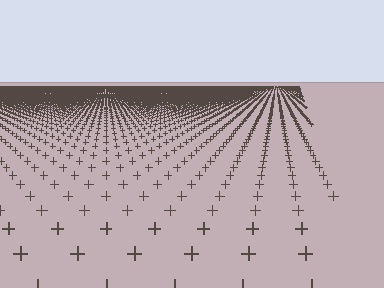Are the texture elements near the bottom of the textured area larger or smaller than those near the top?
Larger. Near the bottom, elements are closer to the viewer and appear at a bigger on-screen size.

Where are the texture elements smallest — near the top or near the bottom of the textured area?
Near the top.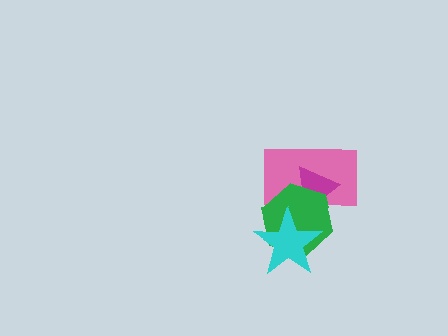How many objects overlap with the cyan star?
2 objects overlap with the cyan star.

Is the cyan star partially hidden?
No, no other shape covers it.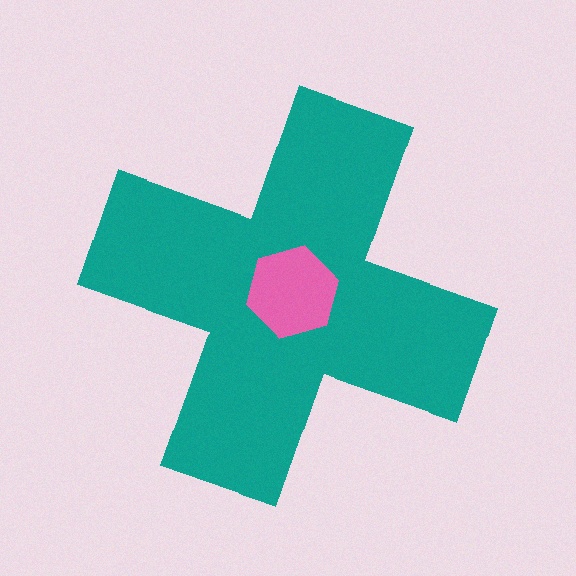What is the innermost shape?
The pink hexagon.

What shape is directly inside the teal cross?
The pink hexagon.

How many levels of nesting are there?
2.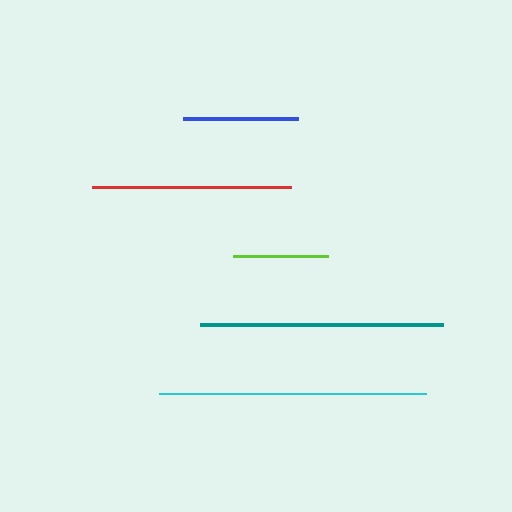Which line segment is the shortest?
The lime line is the shortest at approximately 96 pixels.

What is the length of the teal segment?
The teal segment is approximately 243 pixels long.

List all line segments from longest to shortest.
From longest to shortest: cyan, teal, red, blue, lime.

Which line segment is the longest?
The cyan line is the longest at approximately 267 pixels.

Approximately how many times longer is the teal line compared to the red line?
The teal line is approximately 1.2 times the length of the red line.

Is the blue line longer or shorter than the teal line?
The teal line is longer than the blue line.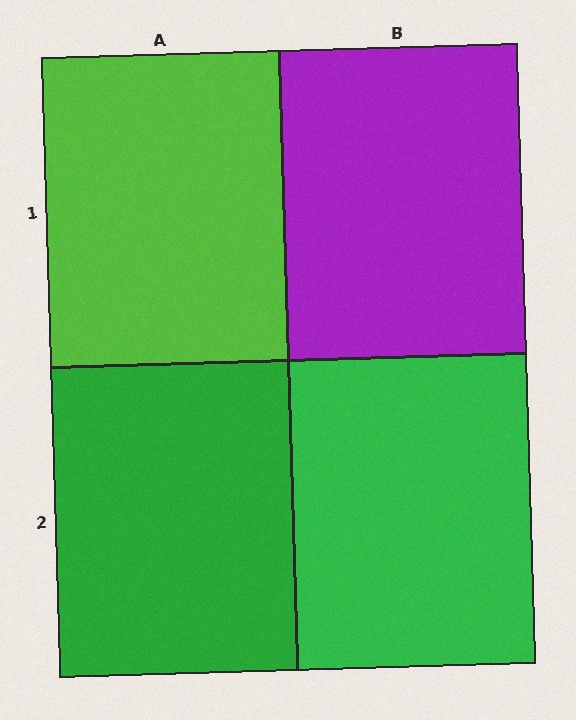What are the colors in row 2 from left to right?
Green, green.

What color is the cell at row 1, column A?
Lime.